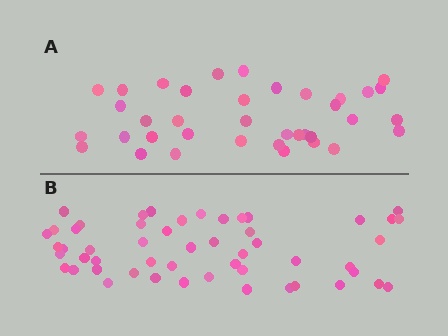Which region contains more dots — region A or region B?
Region B (the bottom region) has more dots.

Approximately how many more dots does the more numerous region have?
Region B has approximately 15 more dots than region A.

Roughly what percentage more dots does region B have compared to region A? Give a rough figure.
About 40% more.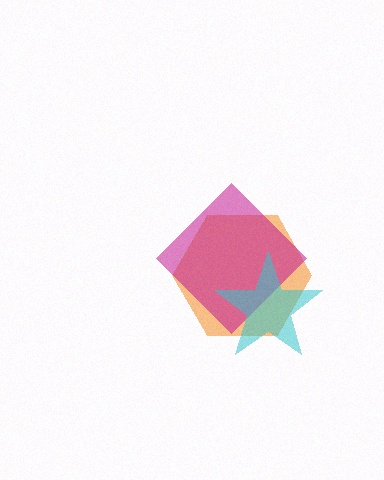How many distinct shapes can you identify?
There are 3 distinct shapes: an orange hexagon, a magenta diamond, a cyan star.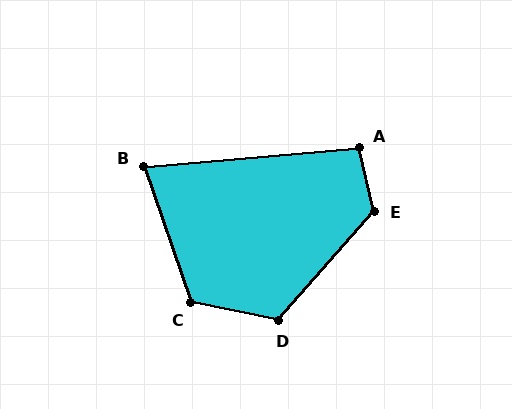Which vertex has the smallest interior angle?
B, at approximately 76 degrees.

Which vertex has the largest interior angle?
E, at approximately 126 degrees.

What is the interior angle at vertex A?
Approximately 98 degrees (obtuse).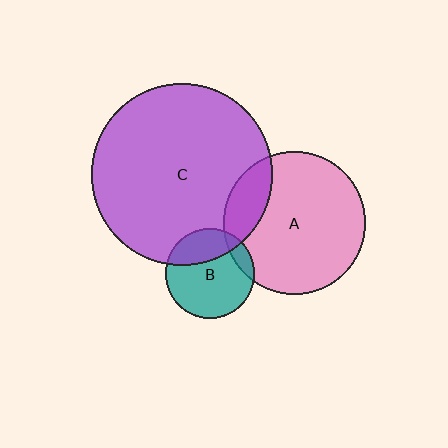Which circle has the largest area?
Circle C (purple).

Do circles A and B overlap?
Yes.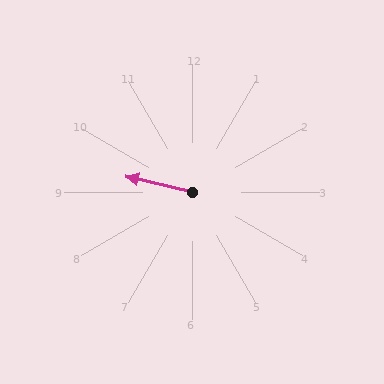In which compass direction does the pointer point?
West.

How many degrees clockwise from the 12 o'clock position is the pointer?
Approximately 283 degrees.